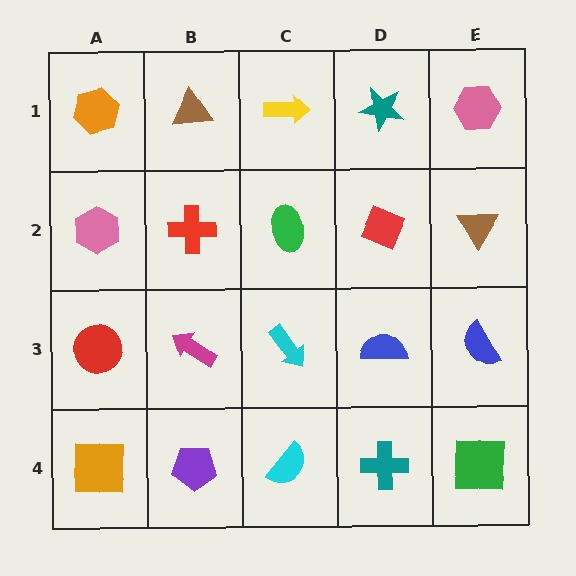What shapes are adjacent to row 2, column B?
A brown triangle (row 1, column B), a magenta arrow (row 3, column B), a pink hexagon (row 2, column A), a green ellipse (row 2, column C).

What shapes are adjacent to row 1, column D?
A red diamond (row 2, column D), a yellow arrow (row 1, column C), a pink hexagon (row 1, column E).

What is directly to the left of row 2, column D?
A green ellipse.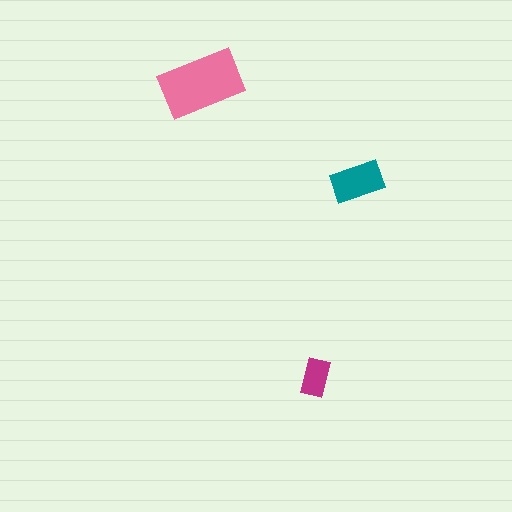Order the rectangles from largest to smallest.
the pink one, the teal one, the magenta one.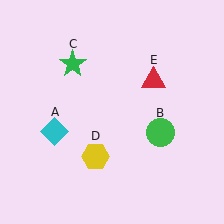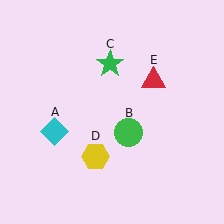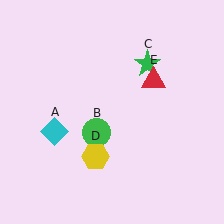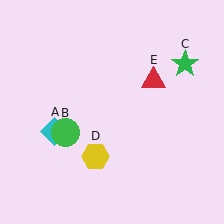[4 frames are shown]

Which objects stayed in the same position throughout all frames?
Cyan diamond (object A) and yellow hexagon (object D) and red triangle (object E) remained stationary.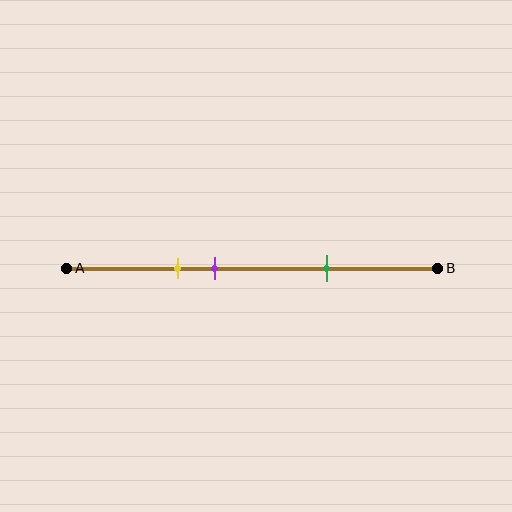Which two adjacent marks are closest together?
The yellow and purple marks are the closest adjacent pair.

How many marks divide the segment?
There are 3 marks dividing the segment.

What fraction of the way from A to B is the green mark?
The green mark is approximately 70% (0.7) of the way from A to B.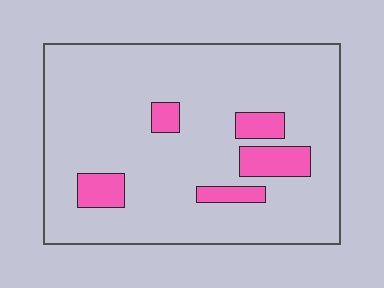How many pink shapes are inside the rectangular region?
5.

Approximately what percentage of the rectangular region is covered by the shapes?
Approximately 10%.